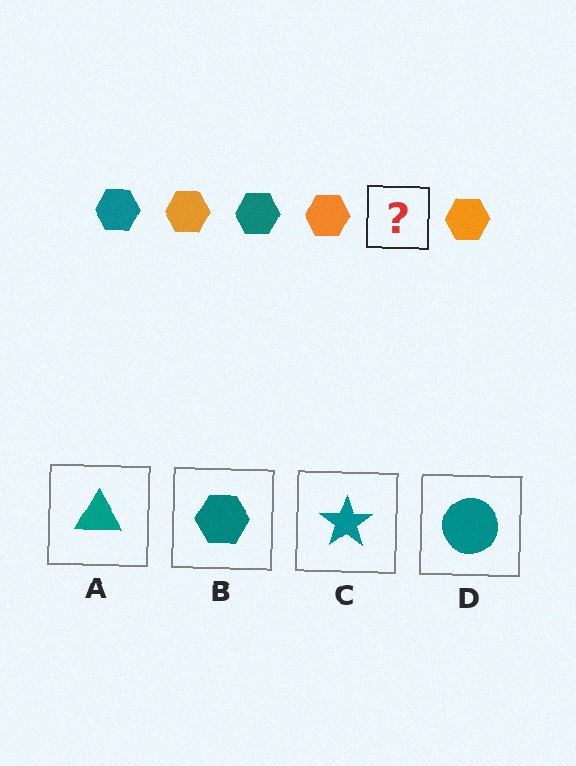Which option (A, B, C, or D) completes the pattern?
B.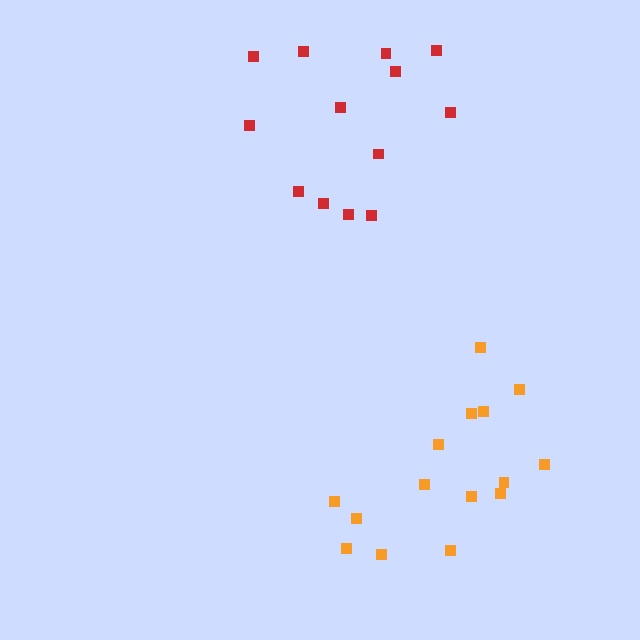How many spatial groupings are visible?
There are 2 spatial groupings.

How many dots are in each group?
Group 1: 15 dots, Group 2: 13 dots (28 total).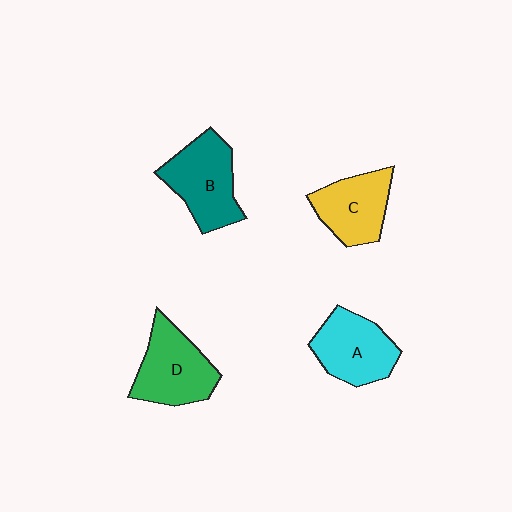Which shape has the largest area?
Shape B (teal).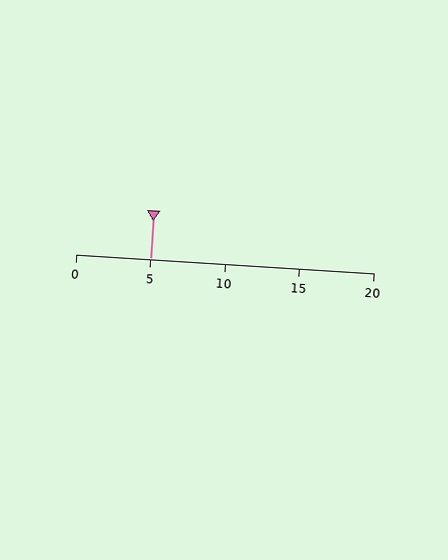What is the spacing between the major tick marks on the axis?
The major ticks are spaced 5 apart.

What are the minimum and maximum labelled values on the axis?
The axis runs from 0 to 20.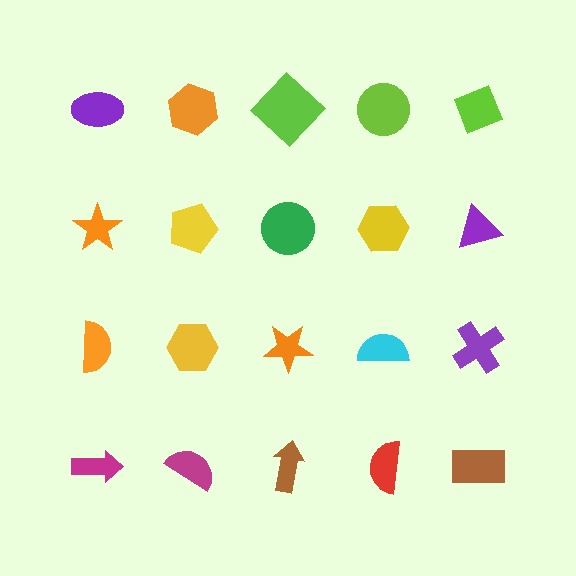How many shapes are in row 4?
5 shapes.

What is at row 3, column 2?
A yellow hexagon.